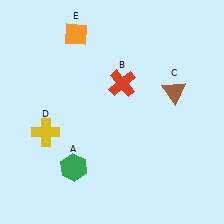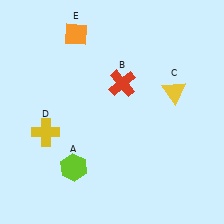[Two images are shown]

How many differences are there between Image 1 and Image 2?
There are 2 differences between the two images.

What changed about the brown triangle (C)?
In Image 1, C is brown. In Image 2, it changed to yellow.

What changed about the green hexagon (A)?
In Image 1, A is green. In Image 2, it changed to lime.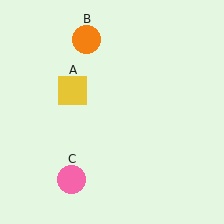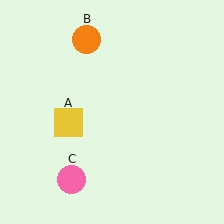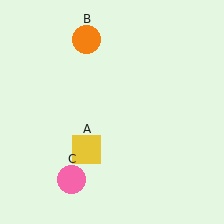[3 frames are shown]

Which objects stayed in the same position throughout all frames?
Orange circle (object B) and pink circle (object C) remained stationary.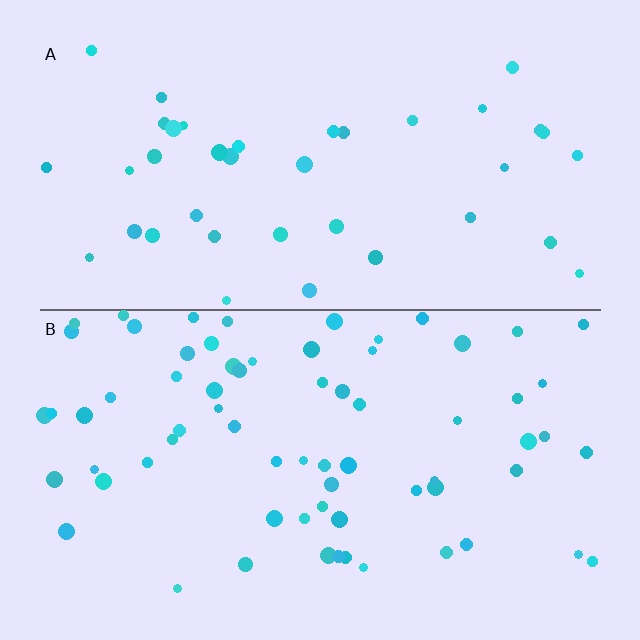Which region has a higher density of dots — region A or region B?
B (the bottom).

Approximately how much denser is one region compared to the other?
Approximately 1.8× — region B over region A.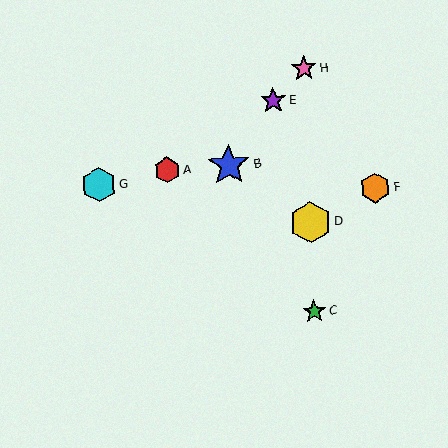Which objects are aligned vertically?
Objects C, D, H are aligned vertically.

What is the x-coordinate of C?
Object C is at x≈314.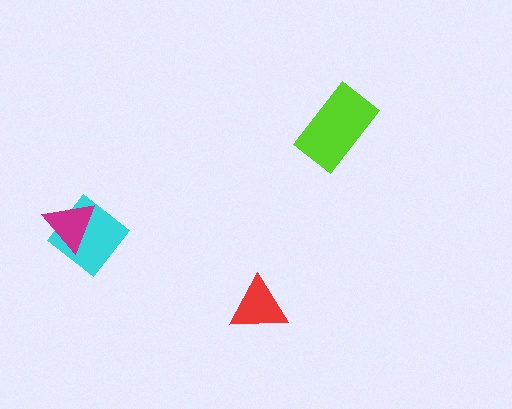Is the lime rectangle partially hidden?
No, no other shape covers it.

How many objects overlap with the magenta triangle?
1 object overlaps with the magenta triangle.